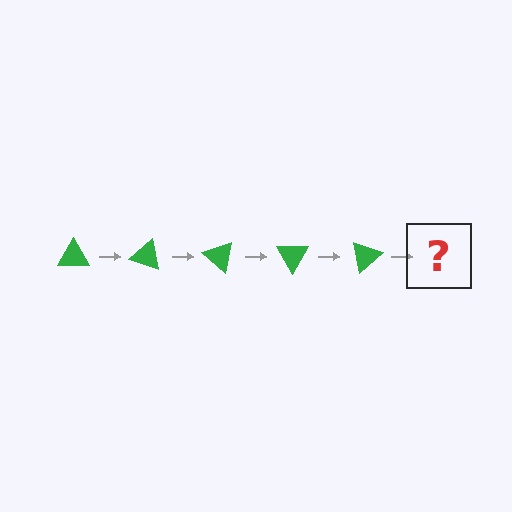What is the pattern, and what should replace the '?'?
The pattern is that the triangle rotates 20 degrees each step. The '?' should be a green triangle rotated 100 degrees.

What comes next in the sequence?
The next element should be a green triangle rotated 100 degrees.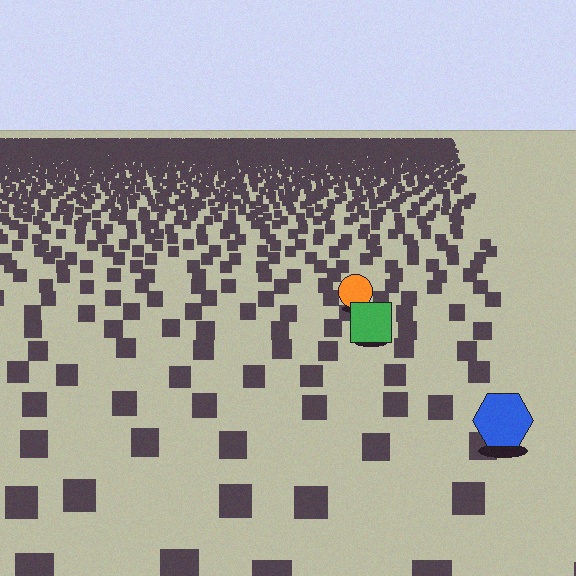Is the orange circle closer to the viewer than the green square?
No. The green square is closer — you can tell from the texture gradient: the ground texture is coarser near it.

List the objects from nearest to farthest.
From nearest to farthest: the blue hexagon, the green square, the orange circle.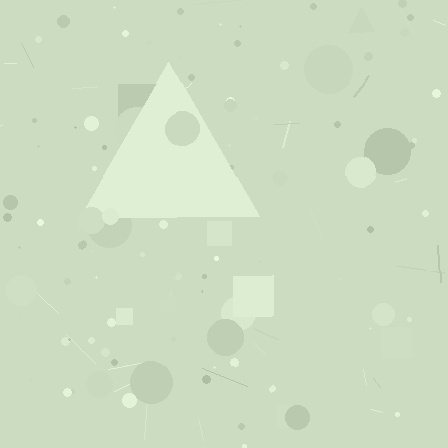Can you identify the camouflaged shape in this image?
The camouflaged shape is a triangle.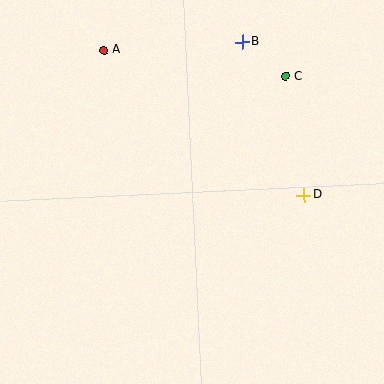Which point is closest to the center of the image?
Point D at (304, 195) is closest to the center.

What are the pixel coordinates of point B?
Point B is at (242, 42).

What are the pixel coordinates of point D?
Point D is at (304, 195).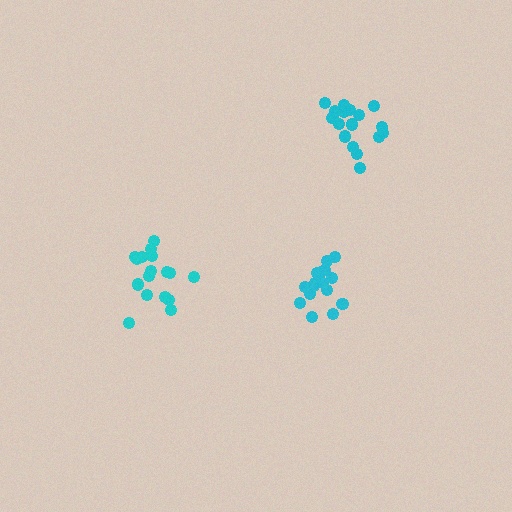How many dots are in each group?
Group 1: 17 dots, Group 2: 17 dots, Group 3: 16 dots (50 total).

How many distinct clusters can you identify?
There are 3 distinct clusters.